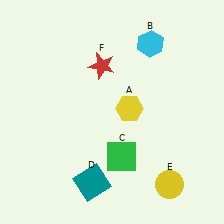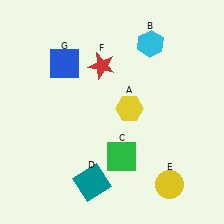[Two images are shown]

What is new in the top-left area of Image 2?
A blue square (G) was added in the top-left area of Image 2.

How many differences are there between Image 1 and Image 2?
There is 1 difference between the two images.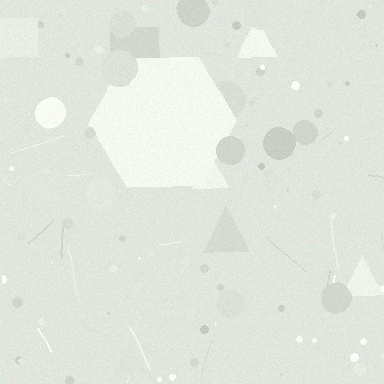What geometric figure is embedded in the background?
A hexagon is embedded in the background.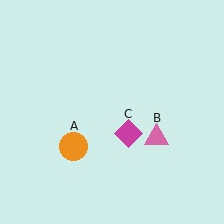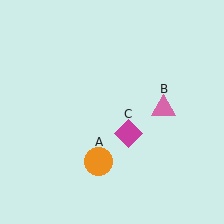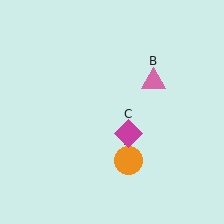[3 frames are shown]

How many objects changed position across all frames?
2 objects changed position: orange circle (object A), pink triangle (object B).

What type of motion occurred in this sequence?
The orange circle (object A), pink triangle (object B) rotated counterclockwise around the center of the scene.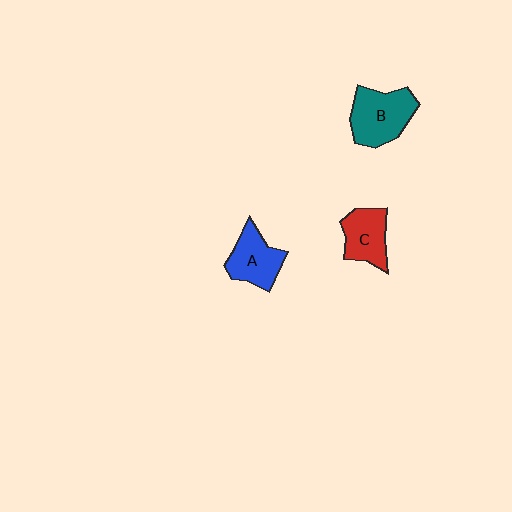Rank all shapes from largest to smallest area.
From largest to smallest: B (teal), A (blue), C (red).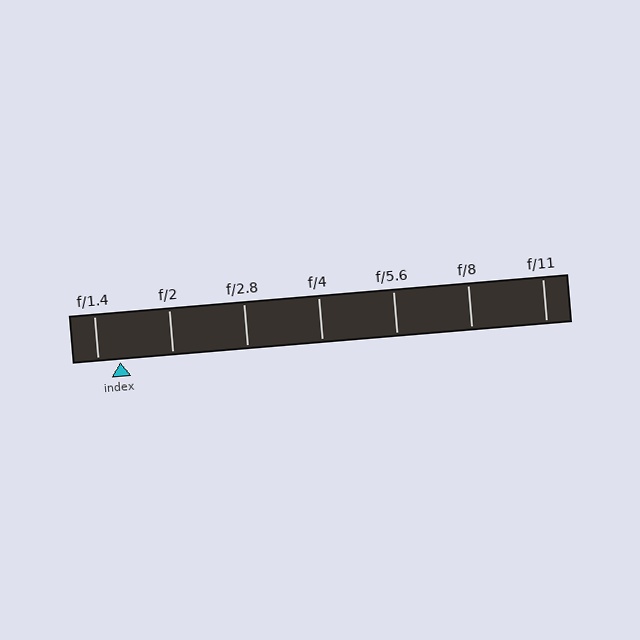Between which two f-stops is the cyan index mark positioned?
The index mark is between f/1.4 and f/2.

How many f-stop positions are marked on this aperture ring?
There are 7 f-stop positions marked.